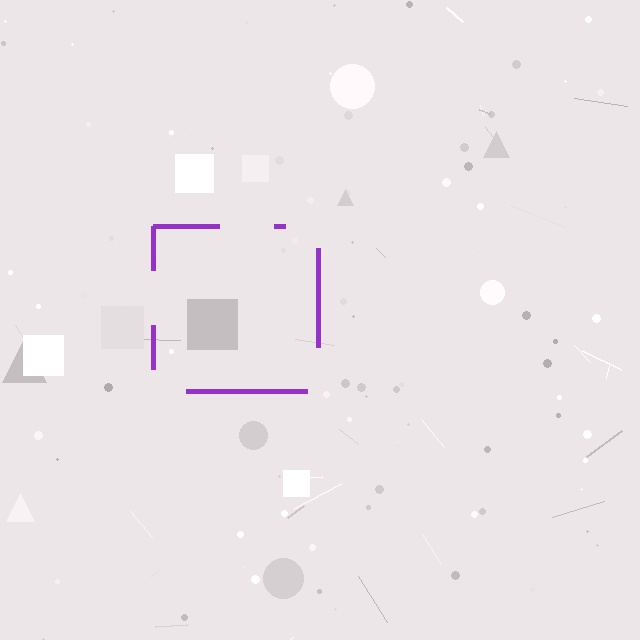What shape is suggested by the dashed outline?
The dashed outline suggests a square.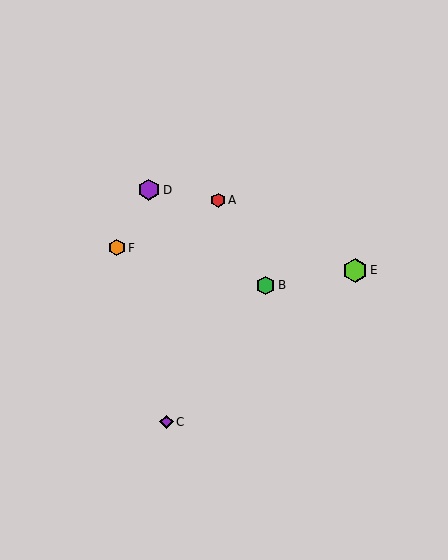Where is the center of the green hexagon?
The center of the green hexagon is at (266, 285).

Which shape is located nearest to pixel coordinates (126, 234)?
The orange hexagon (labeled F) at (117, 248) is nearest to that location.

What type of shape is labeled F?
Shape F is an orange hexagon.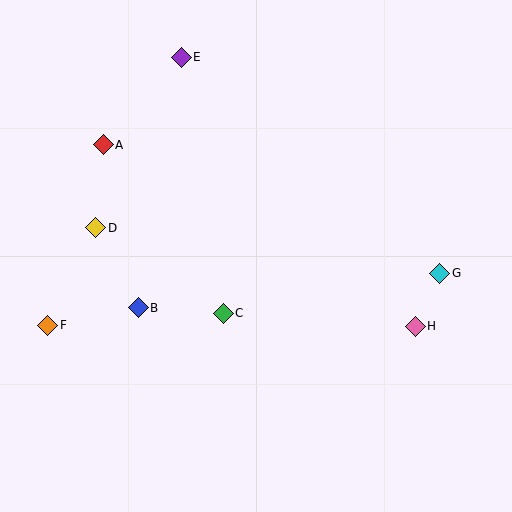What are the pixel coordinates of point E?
Point E is at (181, 57).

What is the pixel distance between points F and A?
The distance between F and A is 189 pixels.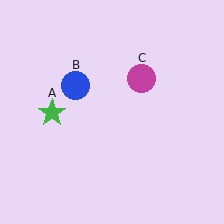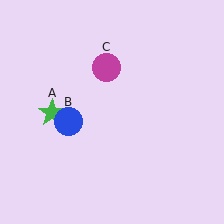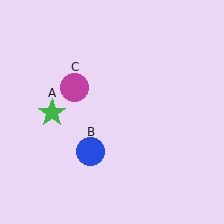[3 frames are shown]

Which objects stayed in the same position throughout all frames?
Green star (object A) remained stationary.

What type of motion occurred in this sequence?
The blue circle (object B), magenta circle (object C) rotated counterclockwise around the center of the scene.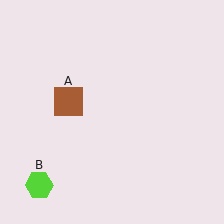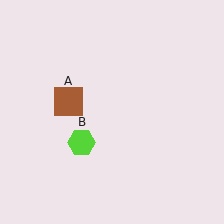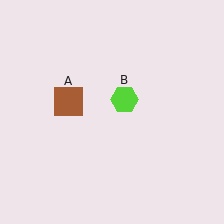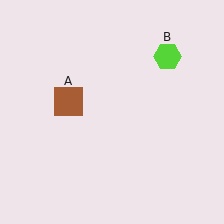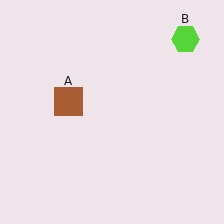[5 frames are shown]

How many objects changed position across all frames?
1 object changed position: lime hexagon (object B).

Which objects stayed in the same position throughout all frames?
Brown square (object A) remained stationary.